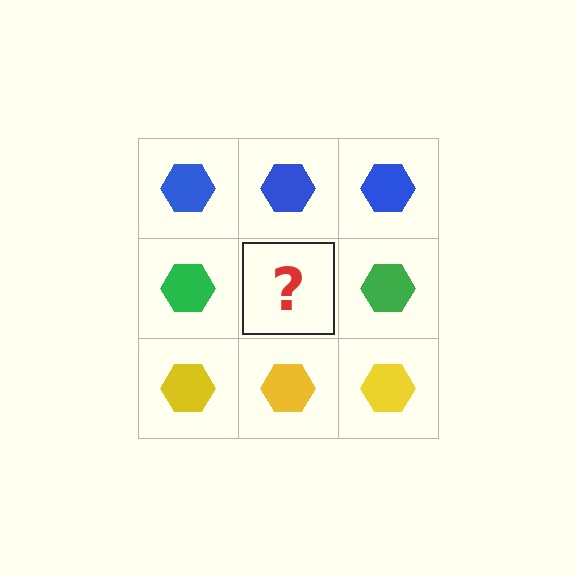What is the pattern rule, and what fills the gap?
The rule is that each row has a consistent color. The gap should be filled with a green hexagon.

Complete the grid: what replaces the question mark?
The question mark should be replaced with a green hexagon.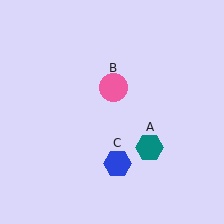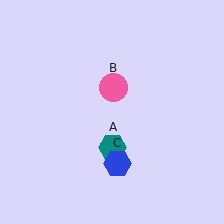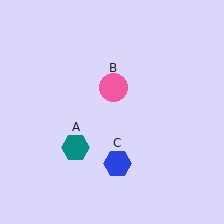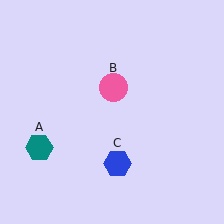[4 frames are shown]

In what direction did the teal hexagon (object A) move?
The teal hexagon (object A) moved left.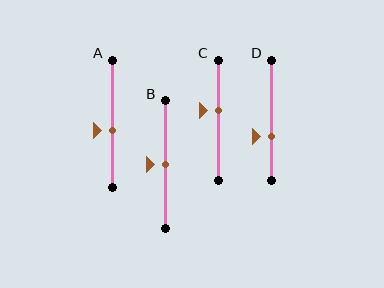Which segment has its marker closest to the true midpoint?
Segment B has its marker closest to the true midpoint.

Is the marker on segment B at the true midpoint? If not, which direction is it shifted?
Yes, the marker on segment B is at the true midpoint.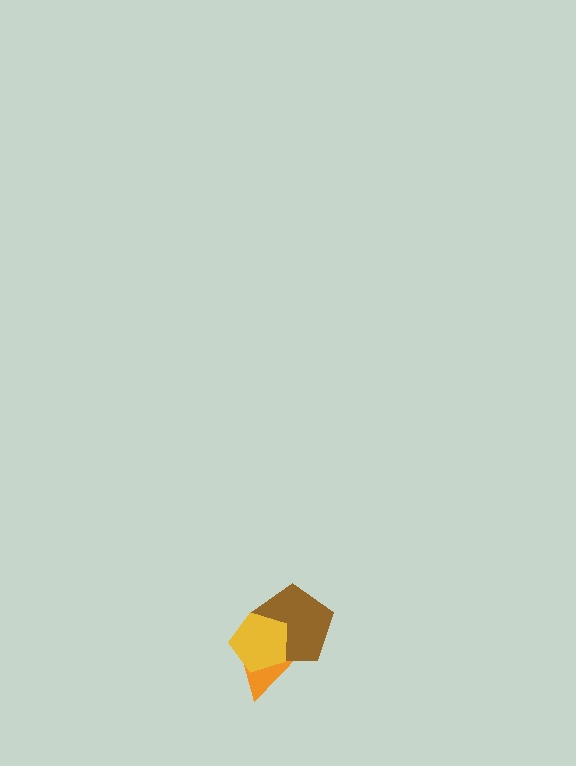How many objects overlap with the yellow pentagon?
2 objects overlap with the yellow pentagon.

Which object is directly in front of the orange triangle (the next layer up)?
The brown pentagon is directly in front of the orange triangle.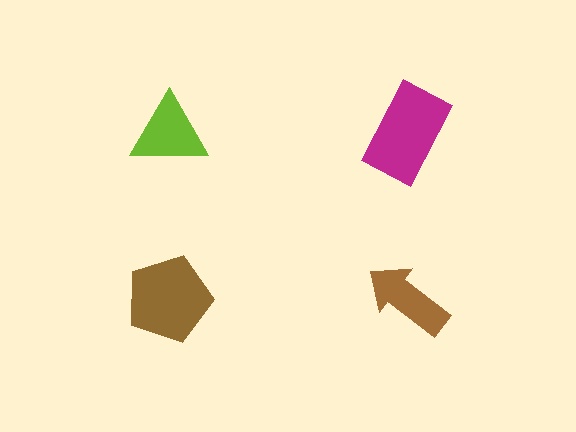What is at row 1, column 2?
A magenta rectangle.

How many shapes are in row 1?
2 shapes.